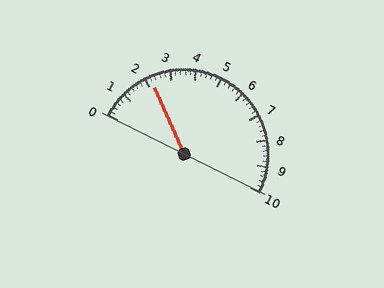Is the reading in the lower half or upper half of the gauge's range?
The reading is in the lower half of the range (0 to 10).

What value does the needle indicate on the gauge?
The needle indicates approximately 2.2.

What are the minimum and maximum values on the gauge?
The gauge ranges from 0 to 10.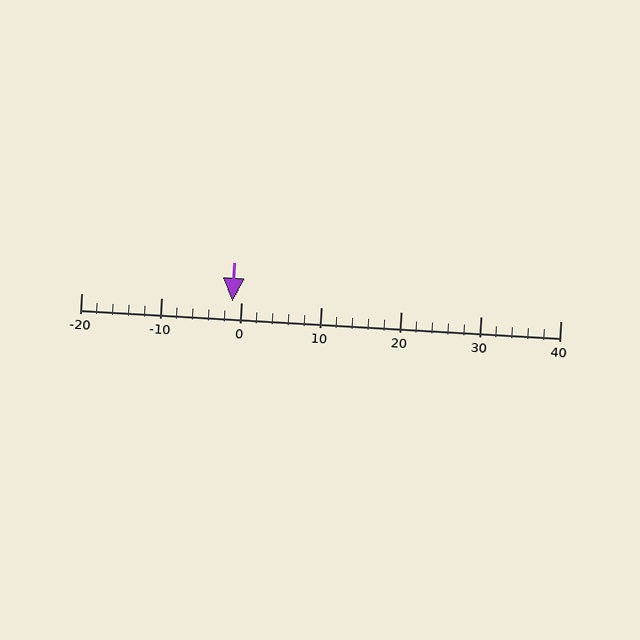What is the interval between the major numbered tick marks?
The major tick marks are spaced 10 units apart.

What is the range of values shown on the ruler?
The ruler shows values from -20 to 40.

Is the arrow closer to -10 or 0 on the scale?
The arrow is closer to 0.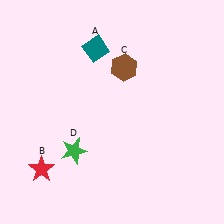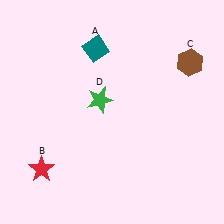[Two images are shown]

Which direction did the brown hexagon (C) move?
The brown hexagon (C) moved right.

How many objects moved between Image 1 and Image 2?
2 objects moved between the two images.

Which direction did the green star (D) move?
The green star (D) moved up.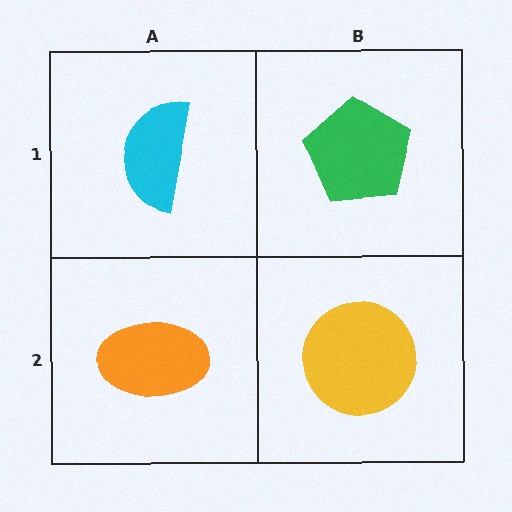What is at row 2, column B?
A yellow circle.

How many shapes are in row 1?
2 shapes.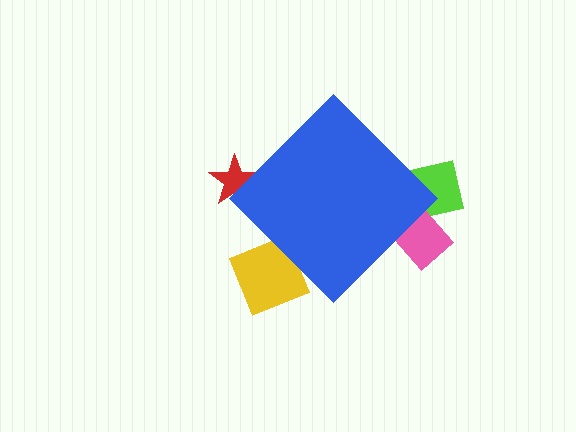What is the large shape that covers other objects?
A blue diamond.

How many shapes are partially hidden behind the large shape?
4 shapes are partially hidden.